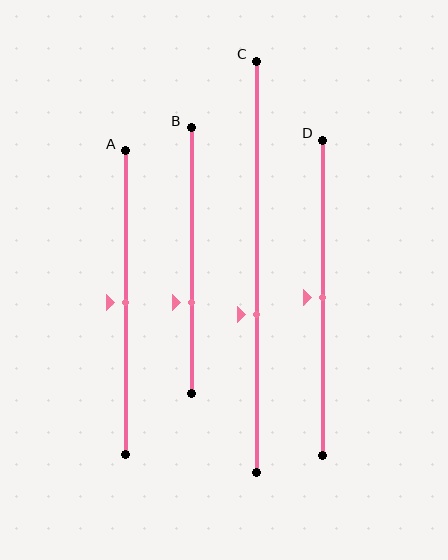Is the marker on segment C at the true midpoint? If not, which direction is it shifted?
No, the marker on segment C is shifted downward by about 12% of the segment length.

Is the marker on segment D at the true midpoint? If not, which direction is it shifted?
Yes, the marker on segment D is at the true midpoint.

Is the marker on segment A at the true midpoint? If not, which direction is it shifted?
Yes, the marker on segment A is at the true midpoint.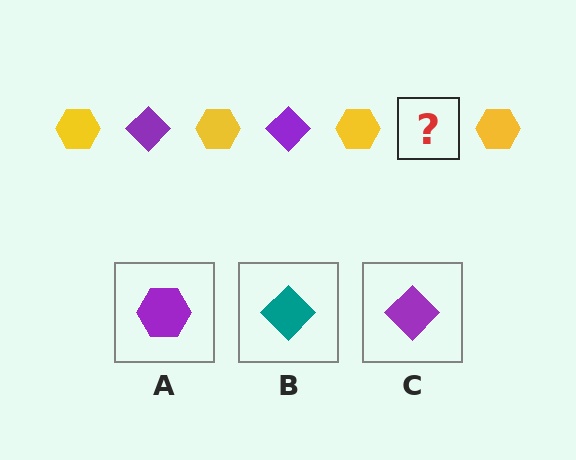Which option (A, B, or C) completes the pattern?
C.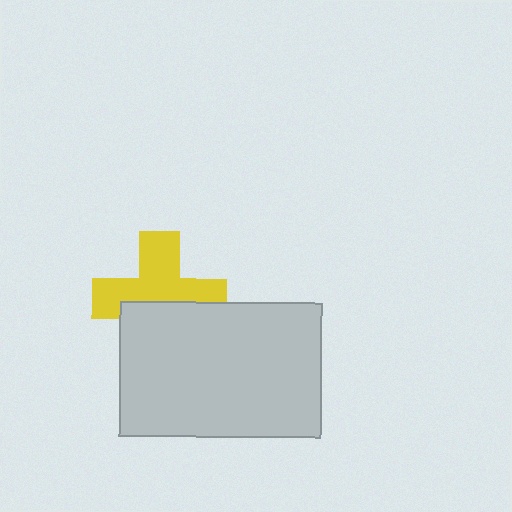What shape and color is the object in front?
The object in front is a light gray rectangle.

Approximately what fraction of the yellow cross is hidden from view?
Roughly 42% of the yellow cross is hidden behind the light gray rectangle.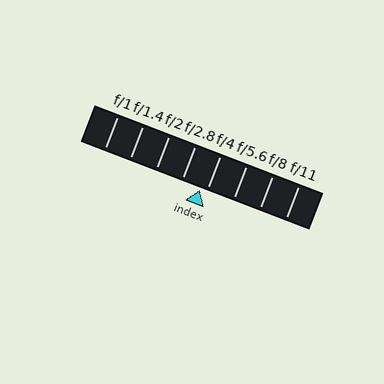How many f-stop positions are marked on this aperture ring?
There are 8 f-stop positions marked.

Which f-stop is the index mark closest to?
The index mark is closest to f/4.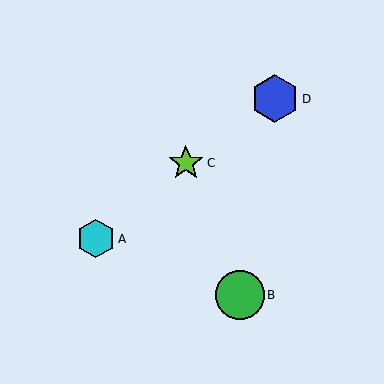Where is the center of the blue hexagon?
The center of the blue hexagon is at (275, 99).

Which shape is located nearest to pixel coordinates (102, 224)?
The cyan hexagon (labeled A) at (96, 239) is nearest to that location.